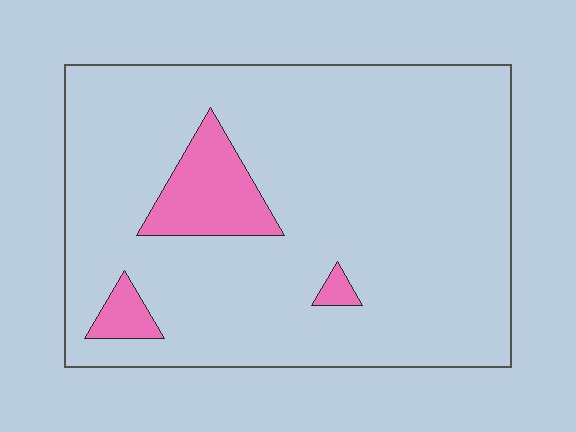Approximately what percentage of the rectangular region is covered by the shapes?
Approximately 10%.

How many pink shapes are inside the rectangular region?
3.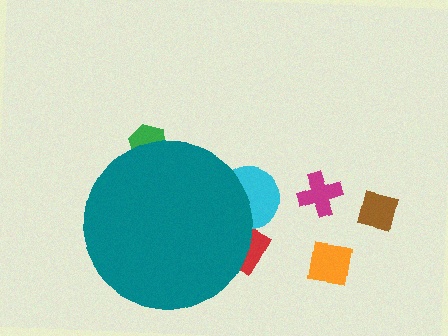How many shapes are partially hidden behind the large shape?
3 shapes are partially hidden.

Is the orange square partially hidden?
No, the orange square is fully visible.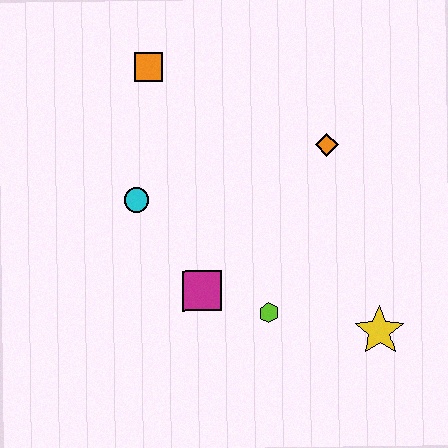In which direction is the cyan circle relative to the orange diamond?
The cyan circle is to the left of the orange diamond.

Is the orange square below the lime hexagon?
No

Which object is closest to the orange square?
The cyan circle is closest to the orange square.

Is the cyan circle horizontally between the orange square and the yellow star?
No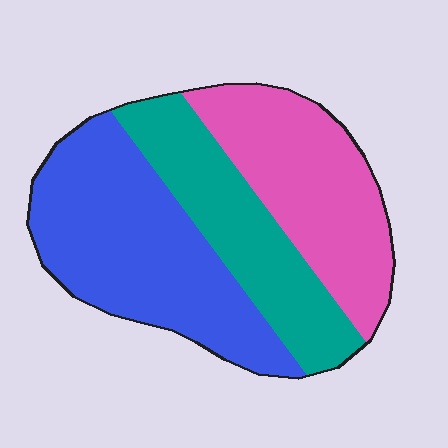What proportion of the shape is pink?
Pink takes up between a sixth and a third of the shape.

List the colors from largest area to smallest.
From largest to smallest: blue, pink, teal.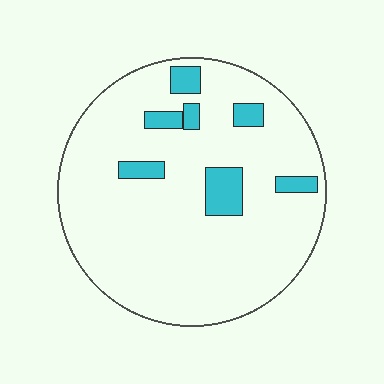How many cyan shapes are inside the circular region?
7.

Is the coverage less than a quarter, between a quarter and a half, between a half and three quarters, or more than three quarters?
Less than a quarter.